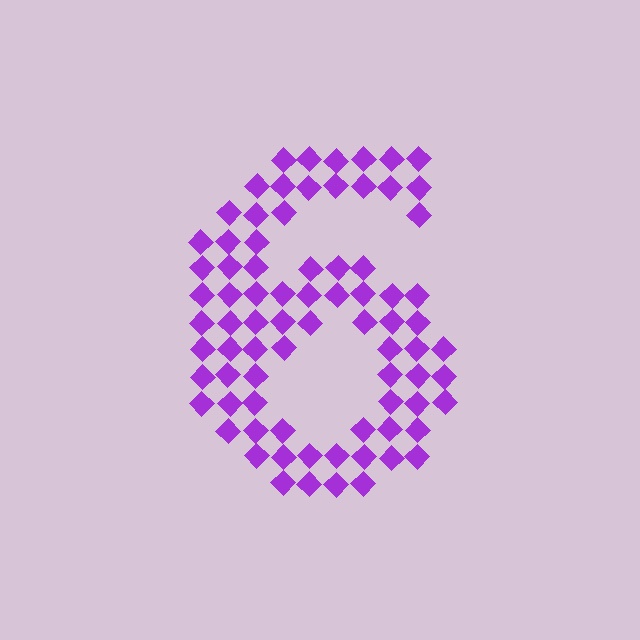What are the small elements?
The small elements are diamonds.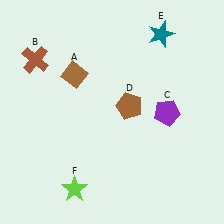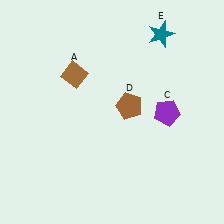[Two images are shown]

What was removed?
The lime star (F), the brown cross (B) were removed in Image 2.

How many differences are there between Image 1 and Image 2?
There are 2 differences between the two images.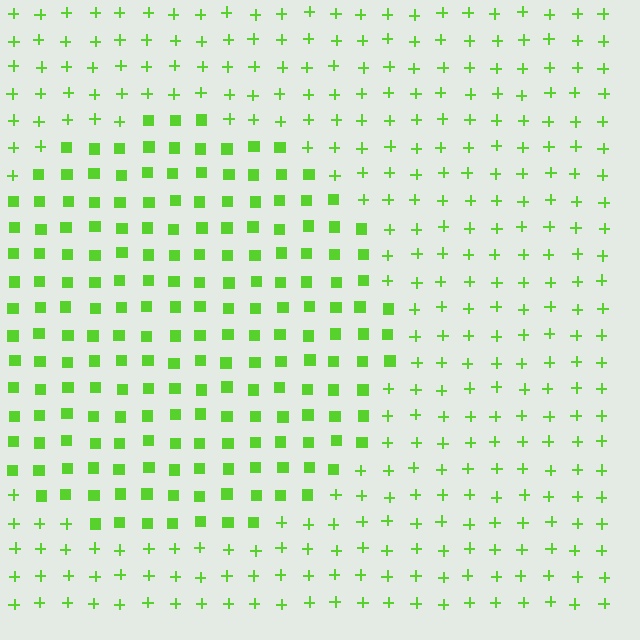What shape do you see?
I see a circle.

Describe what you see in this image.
The image is filled with small lime elements arranged in a uniform grid. A circle-shaped region contains squares, while the surrounding area contains plus signs. The boundary is defined purely by the change in element shape.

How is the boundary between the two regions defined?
The boundary is defined by a change in element shape: squares inside vs. plus signs outside. All elements share the same color and spacing.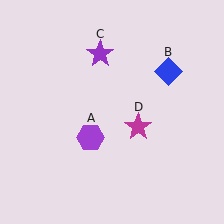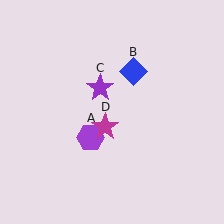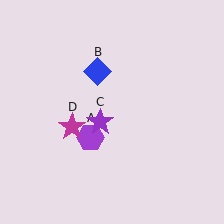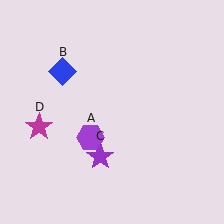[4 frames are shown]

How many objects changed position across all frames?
3 objects changed position: blue diamond (object B), purple star (object C), magenta star (object D).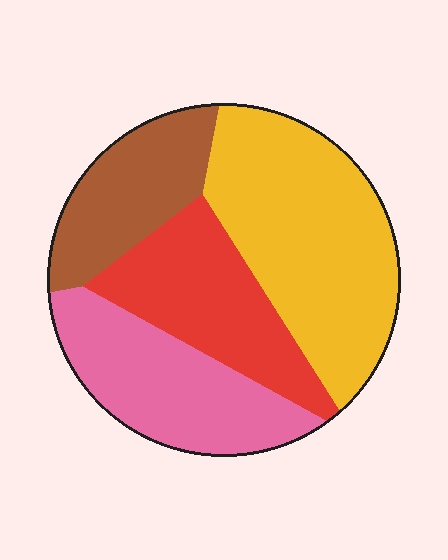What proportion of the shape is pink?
Pink covers around 25% of the shape.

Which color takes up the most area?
Yellow, at roughly 35%.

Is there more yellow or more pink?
Yellow.